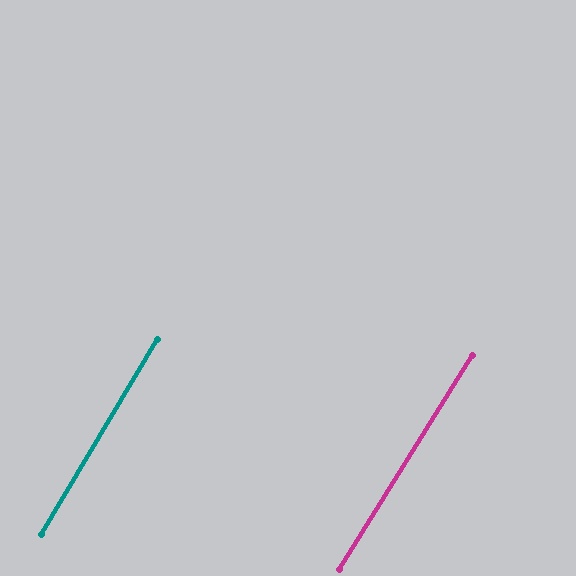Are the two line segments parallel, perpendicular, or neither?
Parallel — their directions differ by only 1.0°.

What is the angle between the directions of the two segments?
Approximately 1 degree.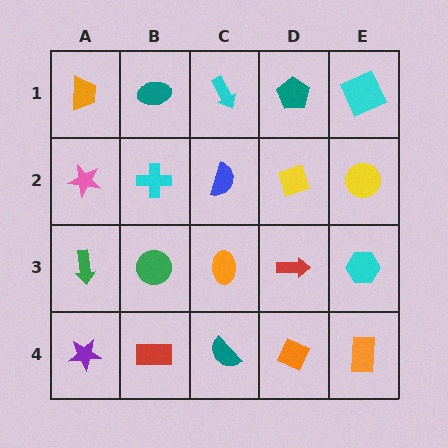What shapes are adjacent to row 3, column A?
A pink star (row 2, column A), a purple star (row 4, column A), a green circle (row 3, column B).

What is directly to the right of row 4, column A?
A red rectangle.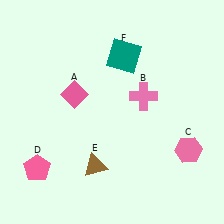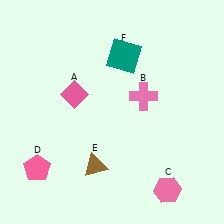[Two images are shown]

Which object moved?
The pink hexagon (C) moved down.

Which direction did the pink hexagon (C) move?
The pink hexagon (C) moved down.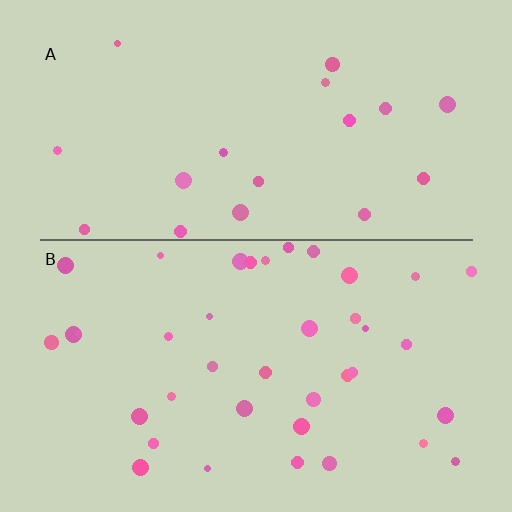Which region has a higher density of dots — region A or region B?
B (the bottom).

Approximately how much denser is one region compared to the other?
Approximately 2.1× — region B over region A.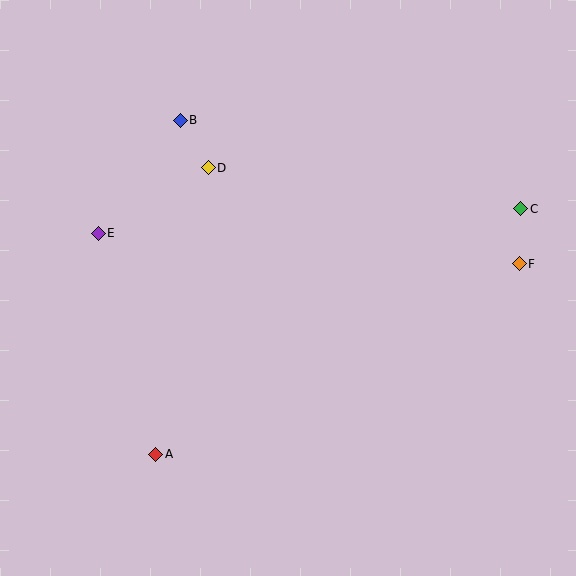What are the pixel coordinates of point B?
Point B is at (180, 120).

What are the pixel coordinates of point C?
Point C is at (521, 209).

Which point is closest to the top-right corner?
Point C is closest to the top-right corner.